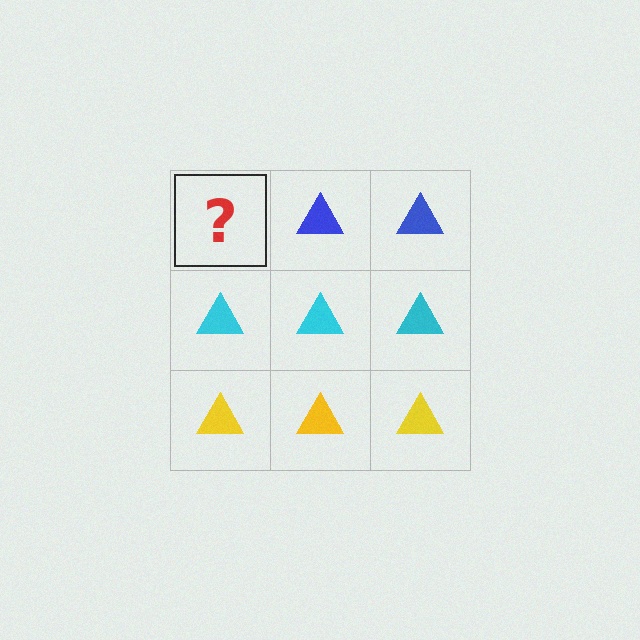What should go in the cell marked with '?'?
The missing cell should contain a blue triangle.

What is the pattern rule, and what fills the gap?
The rule is that each row has a consistent color. The gap should be filled with a blue triangle.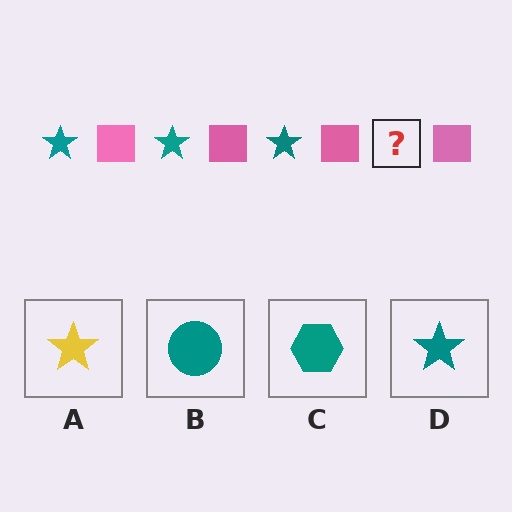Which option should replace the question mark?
Option D.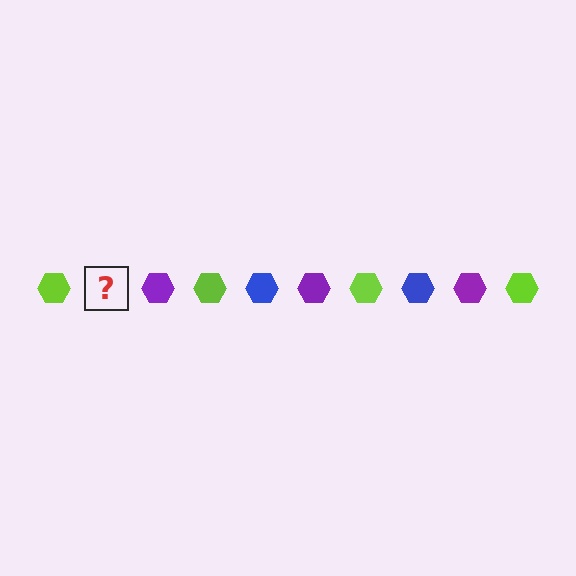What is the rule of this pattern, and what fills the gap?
The rule is that the pattern cycles through lime, blue, purple hexagons. The gap should be filled with a blue hexagon.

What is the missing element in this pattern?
The missing element is a blue hexagon.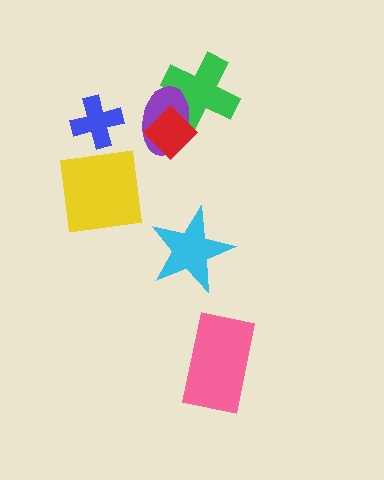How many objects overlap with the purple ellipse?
2 objects overlap with the purple ellipse.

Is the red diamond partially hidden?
No, no other shape covers it.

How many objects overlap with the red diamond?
2 objects overlap with the red diamond.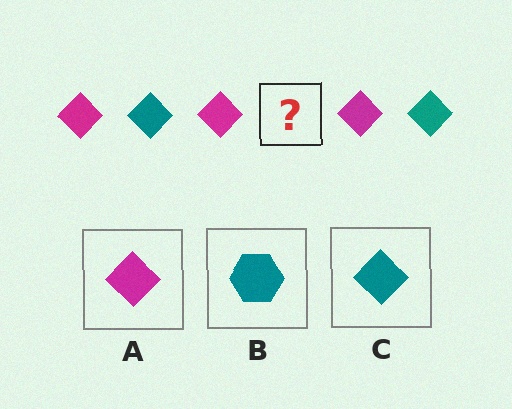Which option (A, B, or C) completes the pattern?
C.